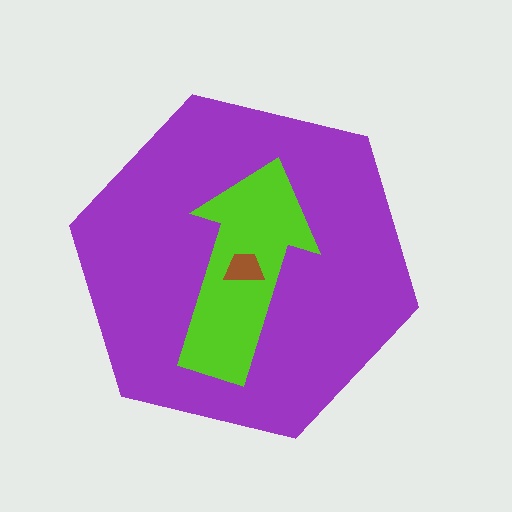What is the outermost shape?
The purple hexagon.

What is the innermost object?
The brown trapezoid.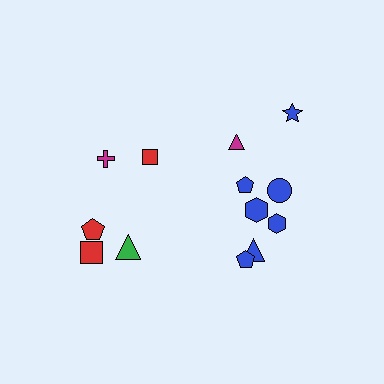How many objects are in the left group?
There are 5 objects.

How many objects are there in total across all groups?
There are 13 objects.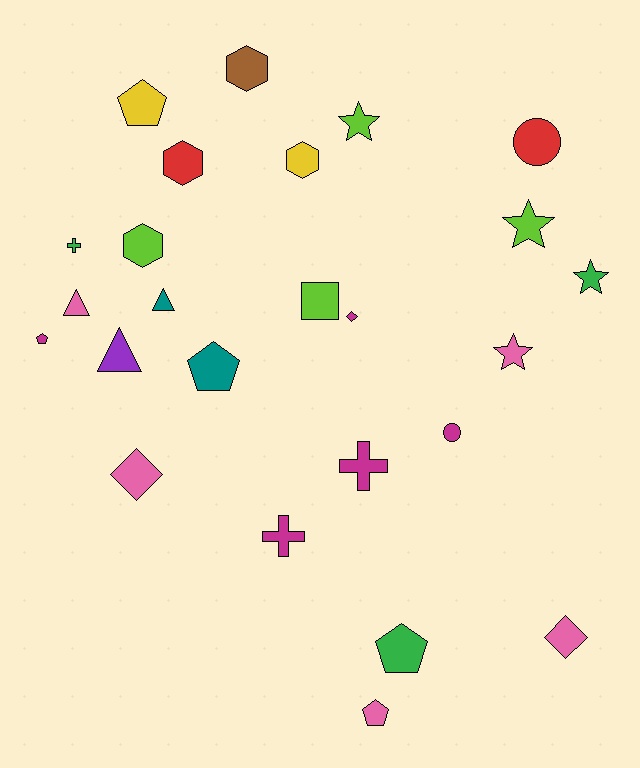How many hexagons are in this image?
There are 4 hexagons.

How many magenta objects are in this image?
There are 5 magenta objects.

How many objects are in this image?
There are 25 objects.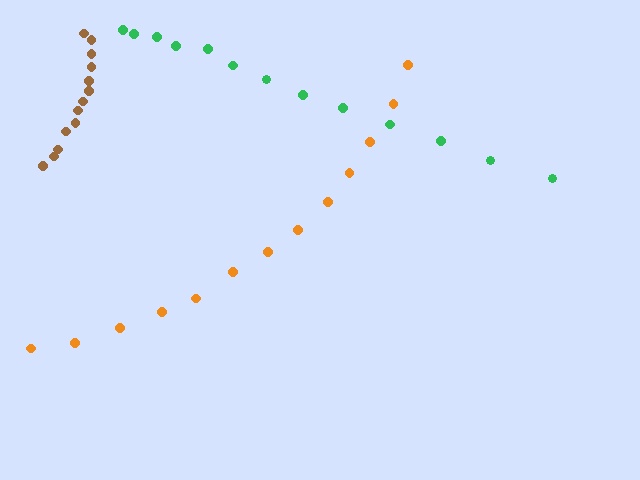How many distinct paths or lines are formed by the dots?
There are 3 distinct paths.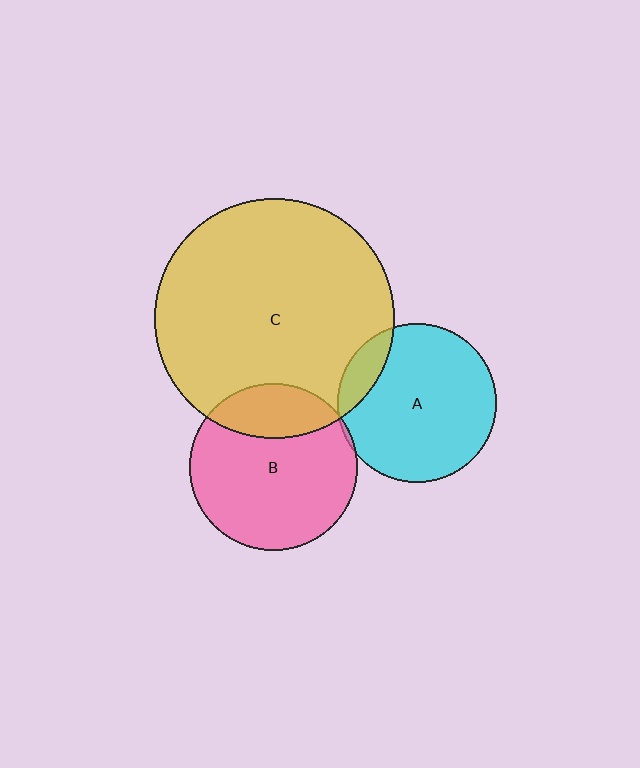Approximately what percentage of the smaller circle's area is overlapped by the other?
Approximately 25%.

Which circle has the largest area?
Circle C (yellow).